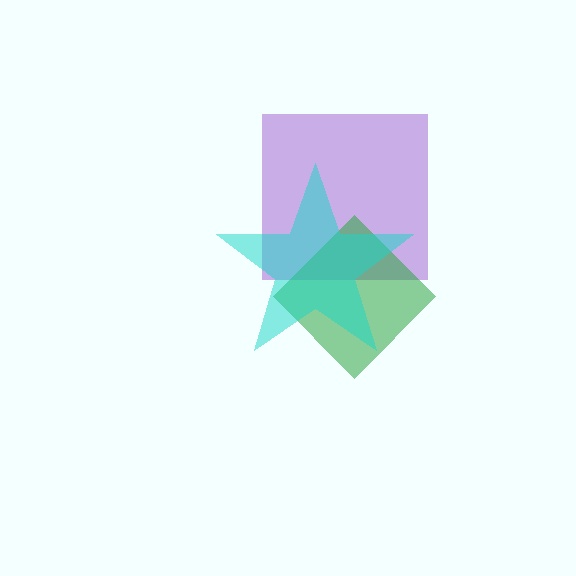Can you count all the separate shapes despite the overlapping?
Yes, there are 3 separate shapes.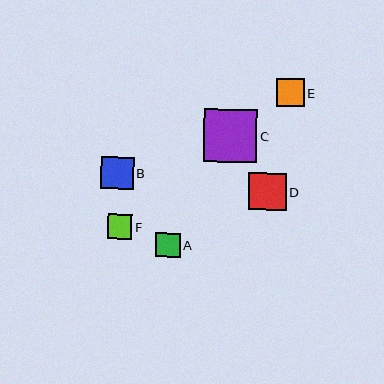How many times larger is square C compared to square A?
Square C is approximately 2.2 times the size of square A.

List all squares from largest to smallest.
From largest to smallest: C, D, B, E, A, F.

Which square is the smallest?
Square F is the smallest with a size of approximately 24 pixels.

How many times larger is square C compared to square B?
Square C is approximately 1.6 times the size of square B.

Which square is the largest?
Square C is the largest with a size of approximately 53 pixels.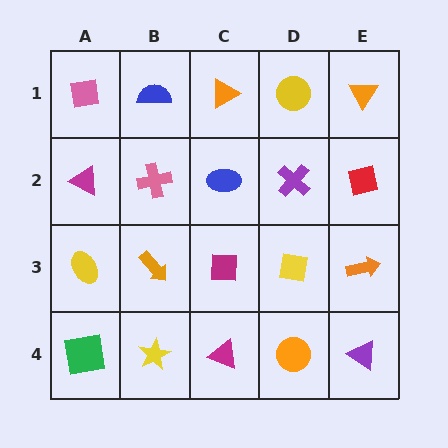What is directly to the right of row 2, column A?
A pink cross.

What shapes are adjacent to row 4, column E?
An orange arrow (row 3, column E), an orange circle (row 4, column D).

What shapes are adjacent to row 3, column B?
A pink cross (row 2, column B), a yellow star (row 4, column B), a yellow ellipse (row 3, column A), a magenta square (row 3, column C).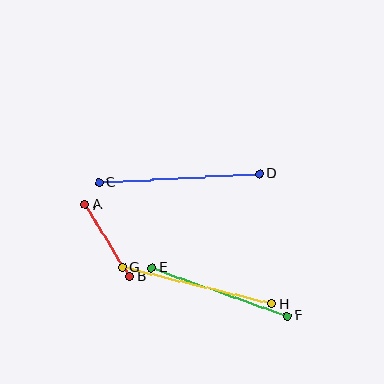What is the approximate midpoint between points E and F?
The midpoint is at approximately (219, 292) pixels.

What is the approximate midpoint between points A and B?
The midpoint is at approximately (107, 241) pixels.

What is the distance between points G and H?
The distance is approximately 154 pixels.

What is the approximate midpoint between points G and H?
The midpoint is at approximately (197, 286) pixels.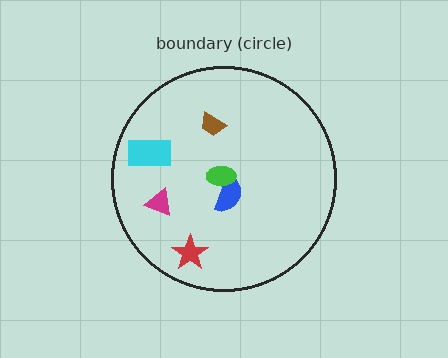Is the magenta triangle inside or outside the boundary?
Inside.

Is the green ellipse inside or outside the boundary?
Inside.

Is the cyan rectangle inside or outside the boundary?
Inside.